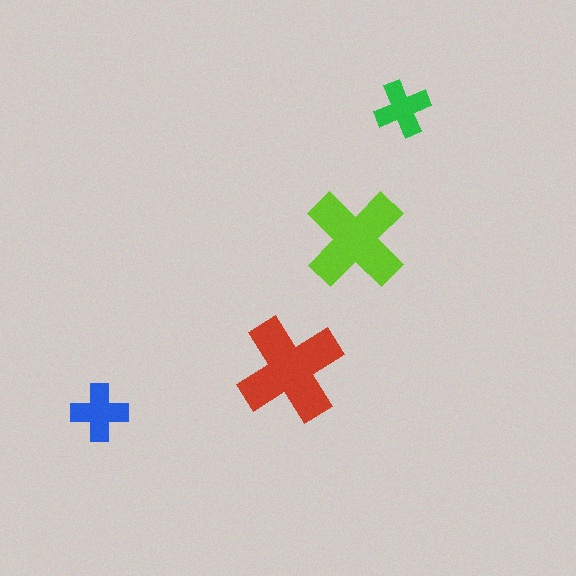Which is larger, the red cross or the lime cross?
The red one.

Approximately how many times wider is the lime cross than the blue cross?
About 2 times wider.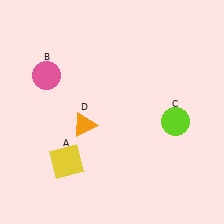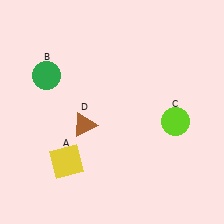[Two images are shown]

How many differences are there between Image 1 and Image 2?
There are 2 differences between the two images.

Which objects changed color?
B changed from pink to green. D changed from orange to brown.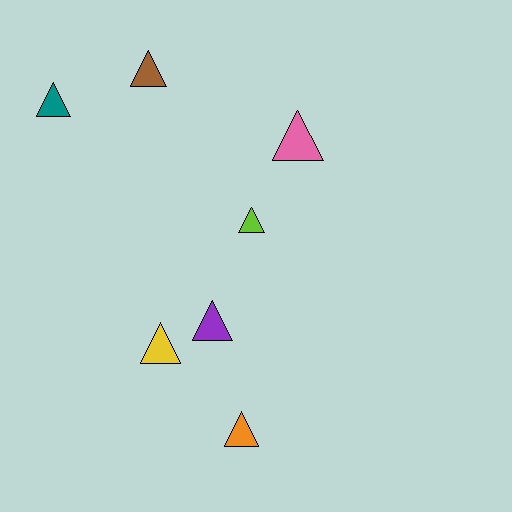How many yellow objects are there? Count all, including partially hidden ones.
There is 1 yellow object.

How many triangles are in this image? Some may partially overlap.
There are 7 triangles.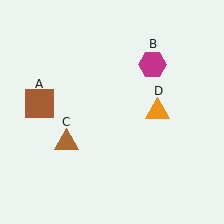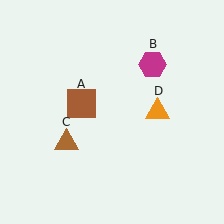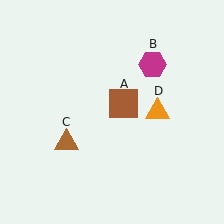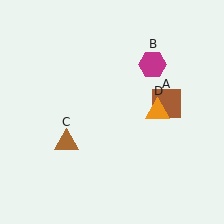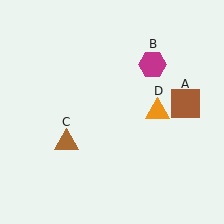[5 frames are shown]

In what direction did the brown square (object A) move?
The brown square (object A) moved right.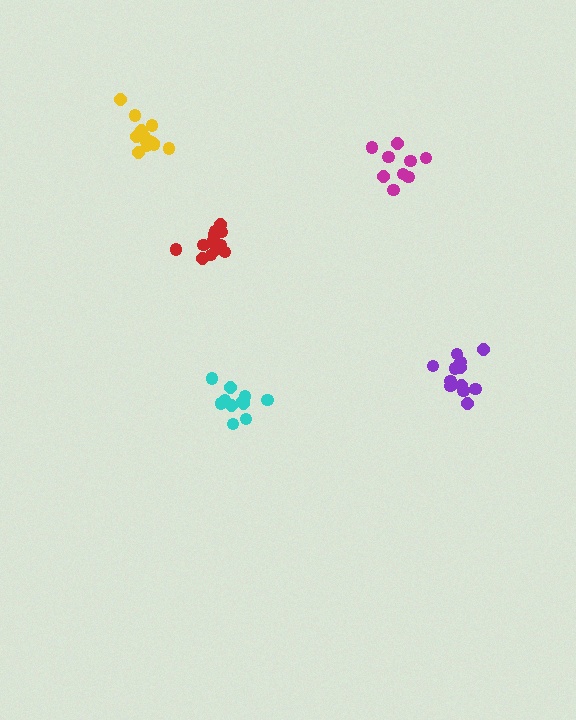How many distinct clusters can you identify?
There are 5 distinct clusters.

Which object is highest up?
The yellow cluster is topmost.